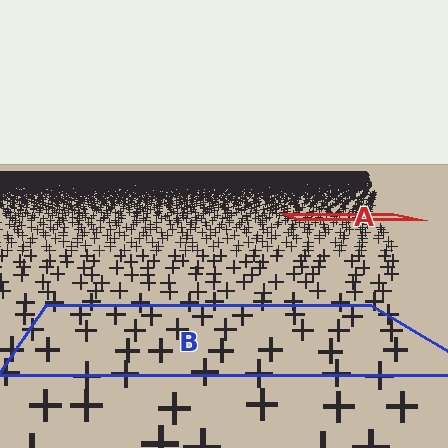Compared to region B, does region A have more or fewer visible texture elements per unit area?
Region A has more texture elements per unit area — they are packed more densely because it is farther away.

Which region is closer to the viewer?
Region B is closer. The texture elements there are larger and more spread out.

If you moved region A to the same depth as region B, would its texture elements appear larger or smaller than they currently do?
They would appear larger. At a closer depth, the same texture elements are projected at a bigger on-screen size.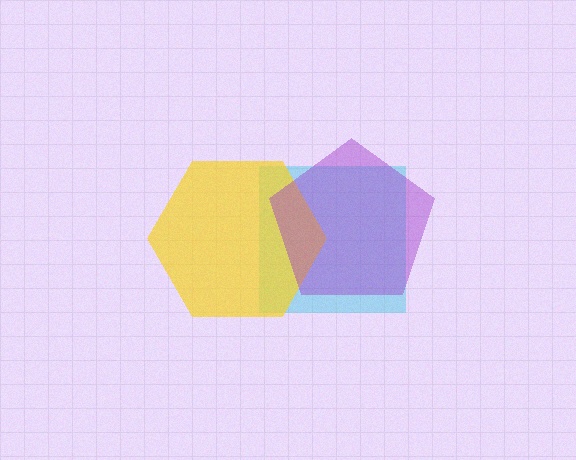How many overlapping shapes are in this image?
There are 3 overlapping shapes in the image.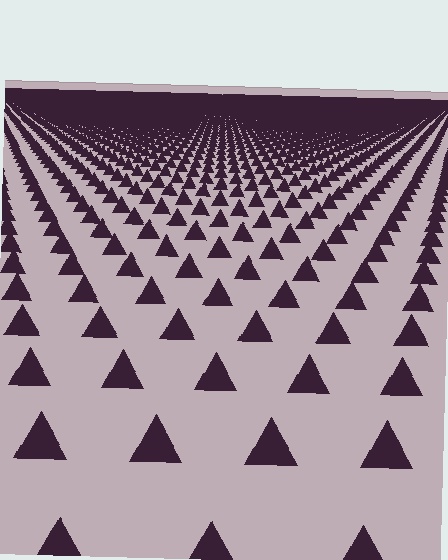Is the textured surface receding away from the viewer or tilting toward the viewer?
The surface is receding away from the viewer. Texture elements get smaller and denser toward the top.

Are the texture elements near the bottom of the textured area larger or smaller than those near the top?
Larger. Near the bottom, elements are closer to the viewer and appear at a bigger on-screen size.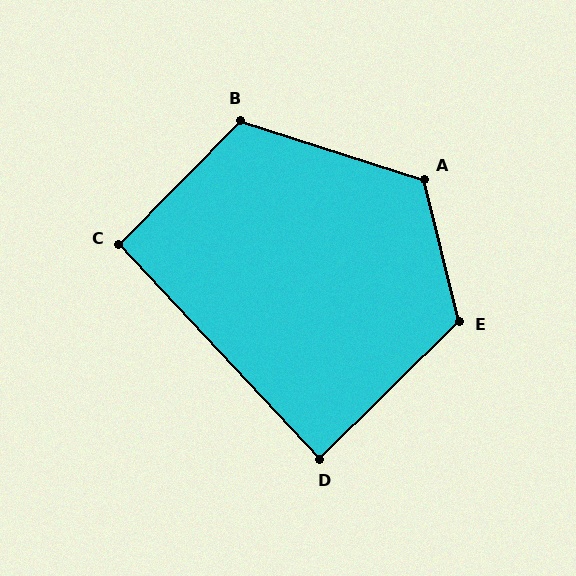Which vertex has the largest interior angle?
A, at approximately 122 degrees.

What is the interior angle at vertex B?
Approximately 116 degrees (obtuse).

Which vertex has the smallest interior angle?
D, at approximately 88 degrees.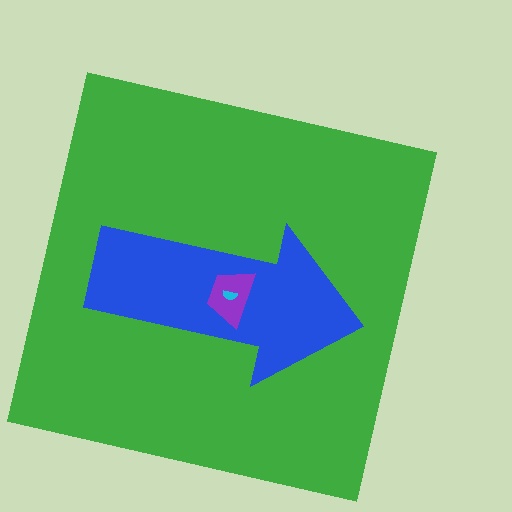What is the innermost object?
The cyan semicircle.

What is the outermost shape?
The green square.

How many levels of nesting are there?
4.